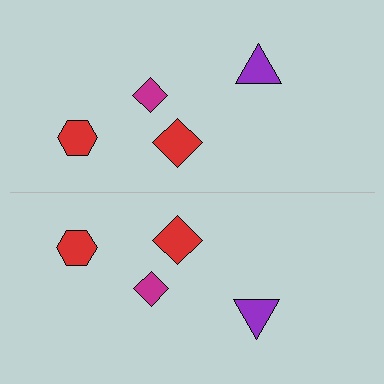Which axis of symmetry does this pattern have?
The pattern has a horizontal axis of symmetry running through the center of the image.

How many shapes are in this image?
There are 8 shapes in this image.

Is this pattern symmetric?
Yes, this pattern has bilateral (reflection) symmetry.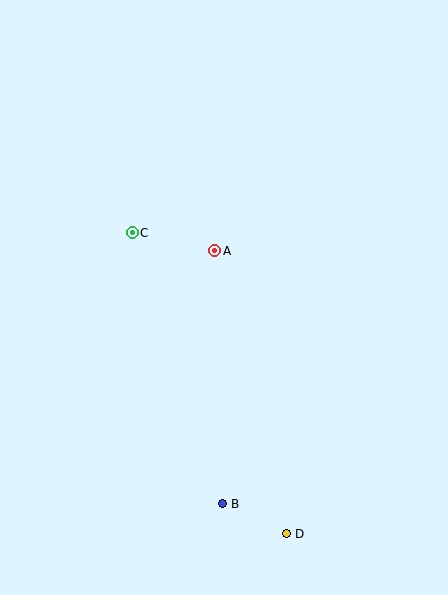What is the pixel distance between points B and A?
The distance between B and A is 253 pixels.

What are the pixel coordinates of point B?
Point B is at (223, 504).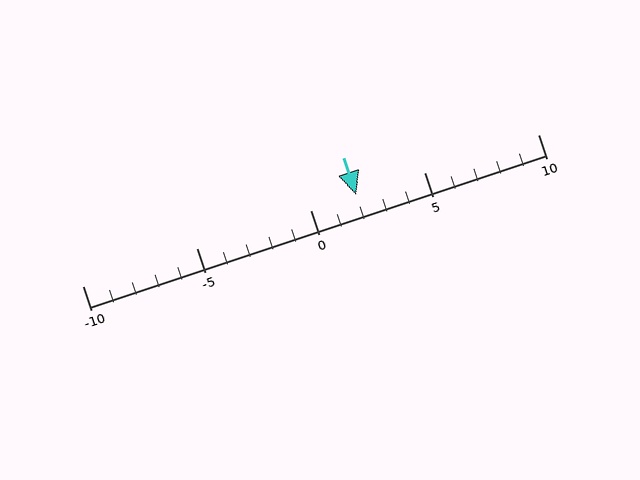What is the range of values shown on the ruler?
The ruler shows values from -10 to 10.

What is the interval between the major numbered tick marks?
The major tick marks are spaced 5 units apart.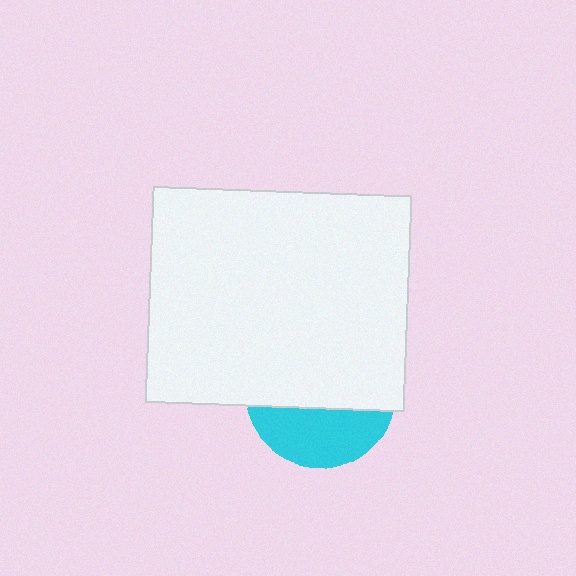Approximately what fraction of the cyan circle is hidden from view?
Roughly 63% of the cyan circle is hidden behind the white rectangle.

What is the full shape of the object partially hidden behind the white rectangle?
The partially hidden object is a cyan circle.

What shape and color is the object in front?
The object in front is a white rectangle.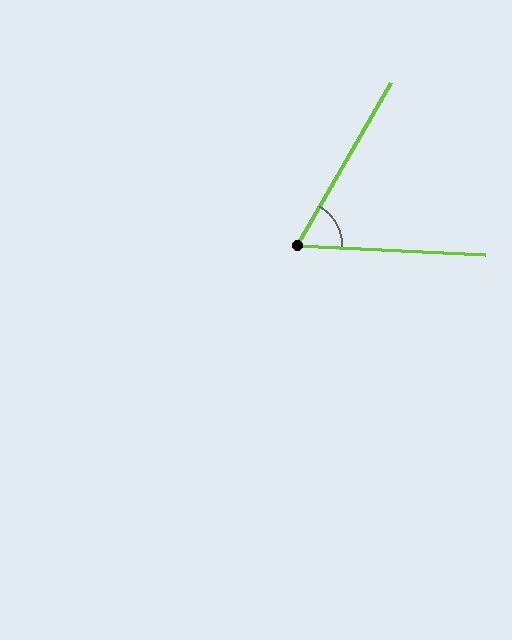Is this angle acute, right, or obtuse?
It is acute.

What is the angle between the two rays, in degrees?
Approximately 63 degrees.